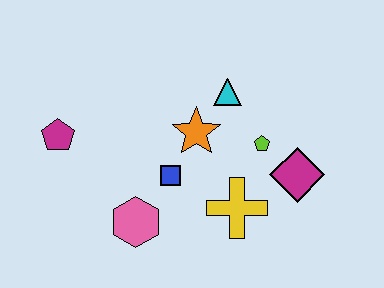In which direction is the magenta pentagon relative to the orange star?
The magenta pentagon is to the left of the orange star.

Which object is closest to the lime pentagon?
The magenta diamond is closest to the lime pentagon.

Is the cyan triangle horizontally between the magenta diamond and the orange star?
Yes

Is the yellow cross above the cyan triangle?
No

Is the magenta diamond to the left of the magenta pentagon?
No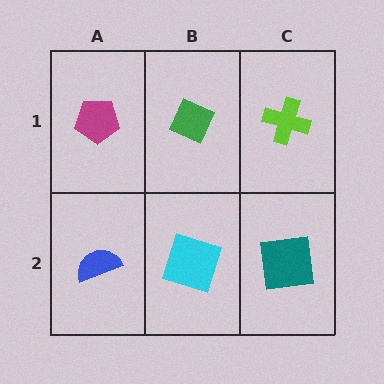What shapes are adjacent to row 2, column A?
A magenta pentagon (row 1, column A), a cyan square (row 2, column B).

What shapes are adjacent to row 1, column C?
A teal square (row 2, column C), a green diamond (row 1, column B).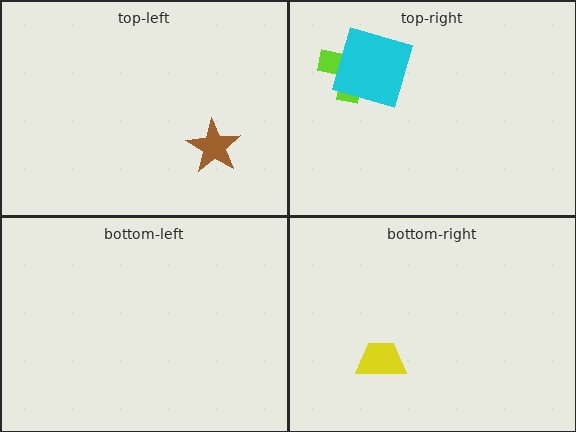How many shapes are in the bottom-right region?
1.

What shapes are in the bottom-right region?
The yellow trapezoid.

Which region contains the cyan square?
The top-right region.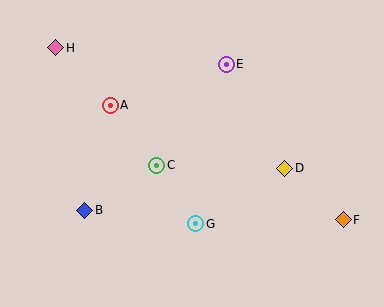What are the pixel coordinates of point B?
Point B is at (85, 210).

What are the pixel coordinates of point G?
Point G is at (196, 224).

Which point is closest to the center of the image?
Point C at (157, 165) is closest to the center.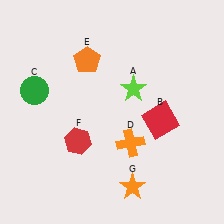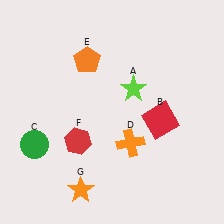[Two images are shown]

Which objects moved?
The objects that moved are: the green circle (C), the orange star (G).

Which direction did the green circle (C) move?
The green circle (C) moved down.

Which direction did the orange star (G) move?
The orange star (G) moved left.